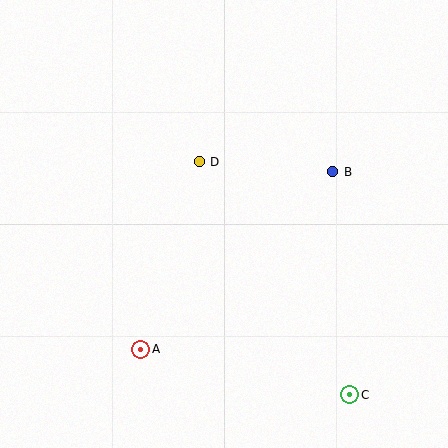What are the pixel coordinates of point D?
Point D is at (199, 162).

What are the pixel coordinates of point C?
Point C is at (350, 395).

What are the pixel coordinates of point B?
Point B is at (333, 172).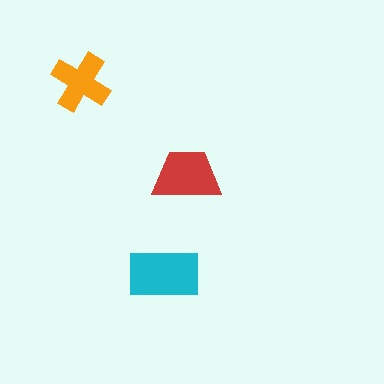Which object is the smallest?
The orange cross.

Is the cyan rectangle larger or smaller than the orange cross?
Larger.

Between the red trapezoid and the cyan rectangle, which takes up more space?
The cyan rectangle.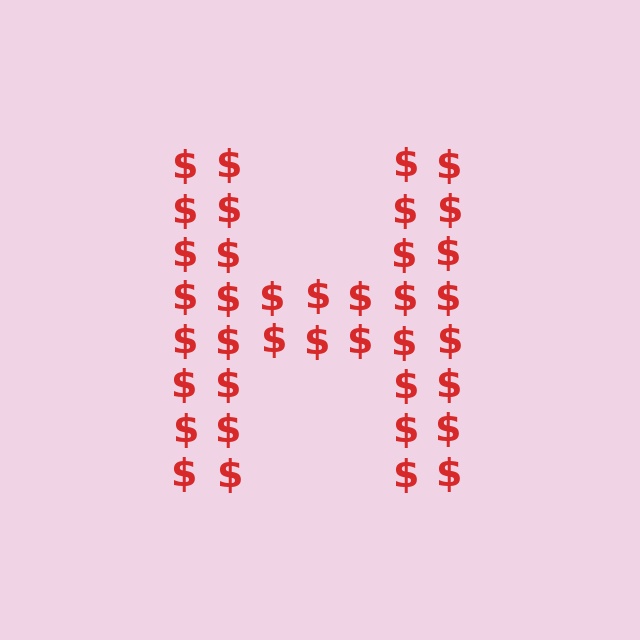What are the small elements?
The small elements are dollar signs.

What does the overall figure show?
The overall figure shows the letter H.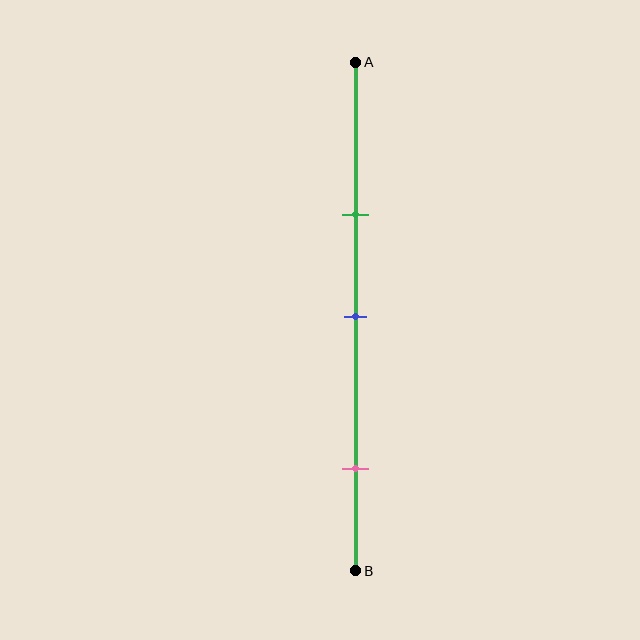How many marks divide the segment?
There are 3 marks dividing the segment.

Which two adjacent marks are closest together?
The green and blue marks are the closest adjacent pair.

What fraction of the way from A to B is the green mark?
The green mark is approximately 30% (0.3) of the way from A to B.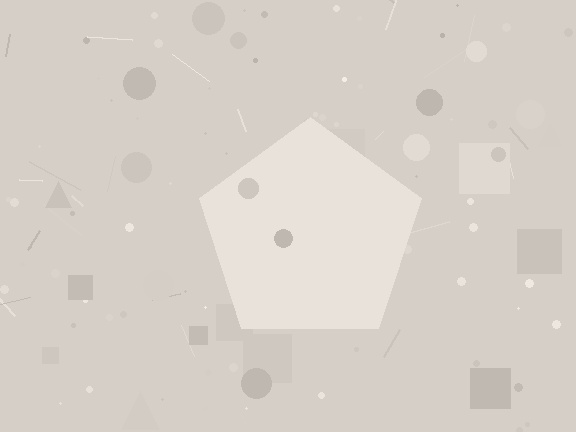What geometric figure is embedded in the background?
A pentagon is embedded in the background.